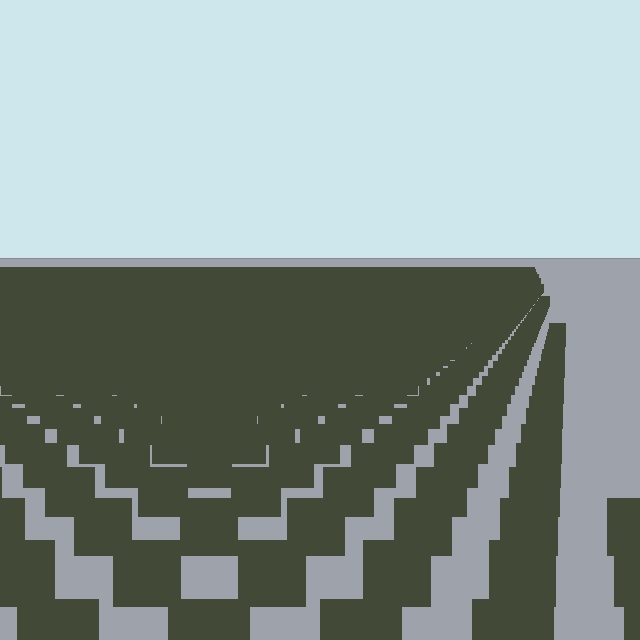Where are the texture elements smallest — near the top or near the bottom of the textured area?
Near the top.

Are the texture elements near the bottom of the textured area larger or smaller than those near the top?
Larger. Near the bottom, elements are closer to the viewer and appear at a bigger on-screen size.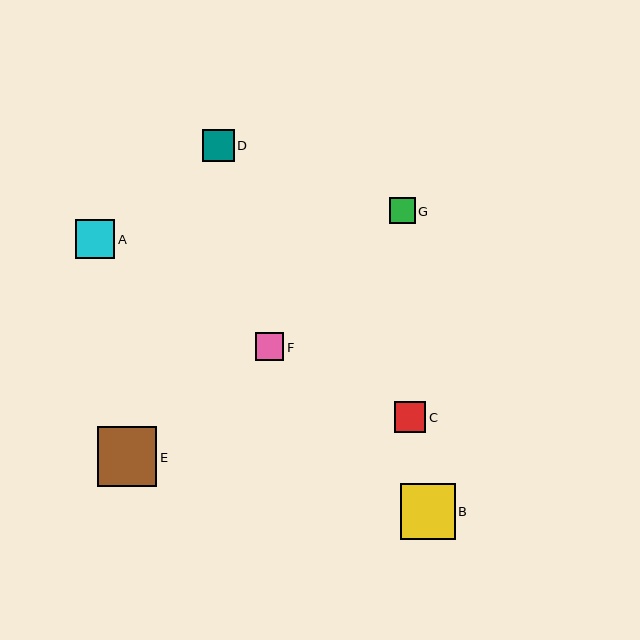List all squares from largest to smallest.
From largest to smallest: E, B, A, D, C, F, G.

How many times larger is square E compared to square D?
Square E is approximately 1.9 times the size of square D.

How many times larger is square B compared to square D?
Square B is approximately 1.7 times the size of square D.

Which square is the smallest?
Square G is the smallest with a size of approximately 26 pixels.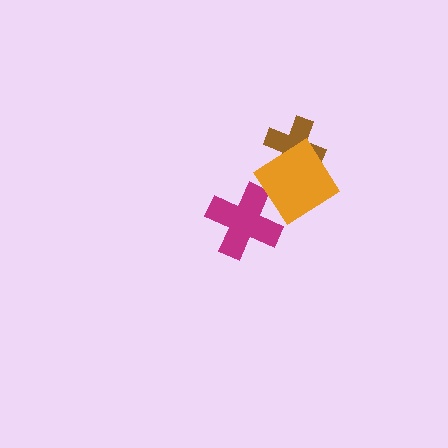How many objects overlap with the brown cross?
1 object overlaps with the brown cross.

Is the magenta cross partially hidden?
Yes, it is partially covered by another shape.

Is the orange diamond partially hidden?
No, no other shape covers it.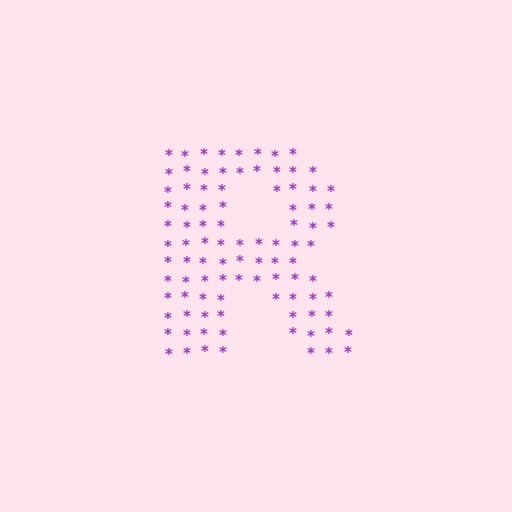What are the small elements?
The small elements are asterisks.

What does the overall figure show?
The overall figure shows the letter R.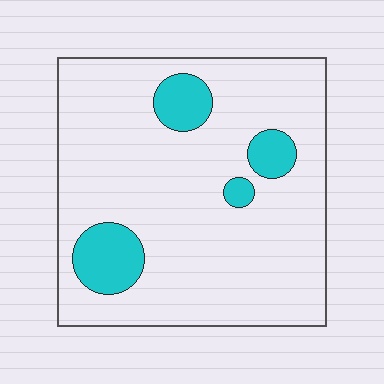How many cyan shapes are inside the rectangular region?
4.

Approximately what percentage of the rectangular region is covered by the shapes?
Approximately 15%.